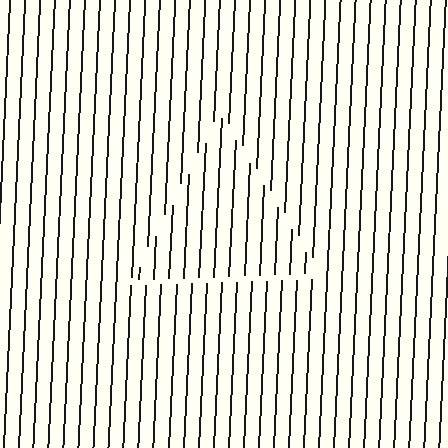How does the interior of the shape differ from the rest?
The interior of the shape contains the same grating, shifted by half a period — the contour is defined by the phase discontinuity where line-ends from the inner and outer gratings abut.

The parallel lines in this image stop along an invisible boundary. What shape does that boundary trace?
An illusory triangle. The interior of the shape contains the same grating, shifted by half a period — the contour is defined by the phase discontinuity where line-ends from the inner and outer gratings abut.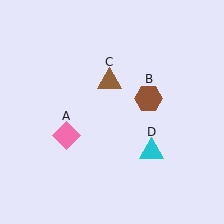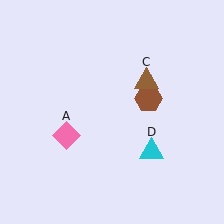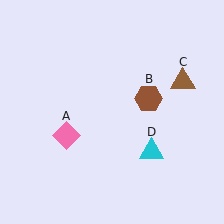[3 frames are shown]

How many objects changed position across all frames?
1 object changed position: brown triangle (object C).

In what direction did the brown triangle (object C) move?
The brown triangle (object C) moved right.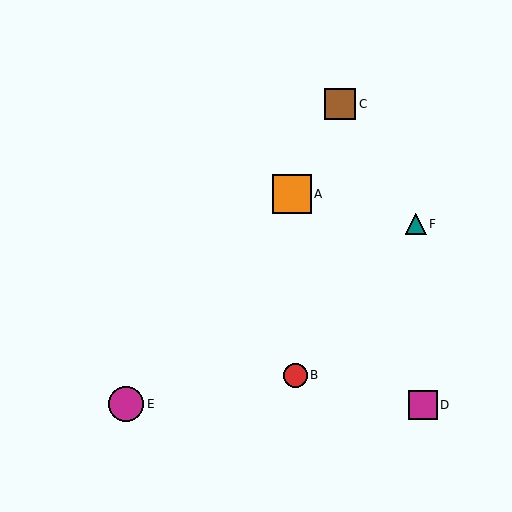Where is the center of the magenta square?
The center of the magenta square is at (423, 405).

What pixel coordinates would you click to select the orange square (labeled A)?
Click at (292, 194) to select the orange square A.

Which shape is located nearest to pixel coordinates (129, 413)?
The magenta circle (labeled E) at (126, 404) is nearest to that location.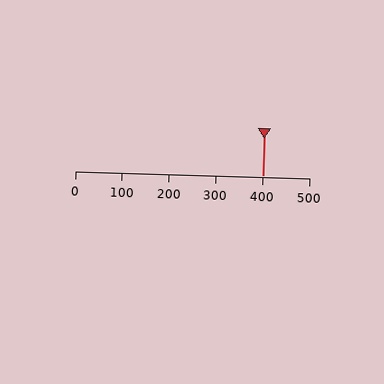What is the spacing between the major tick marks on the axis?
The major ticks are spaced 100 apart.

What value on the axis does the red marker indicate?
The marker indicates approximately 400.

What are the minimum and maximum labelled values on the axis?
The axis runs from 0 to 500.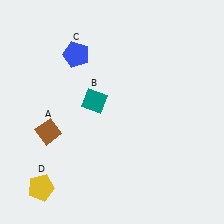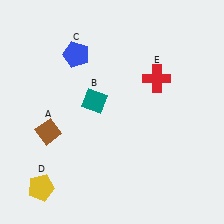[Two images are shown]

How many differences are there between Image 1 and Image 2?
There is 1 difference between the two images.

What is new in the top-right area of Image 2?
A red cross (E) was added in the top-right area of Image 2.